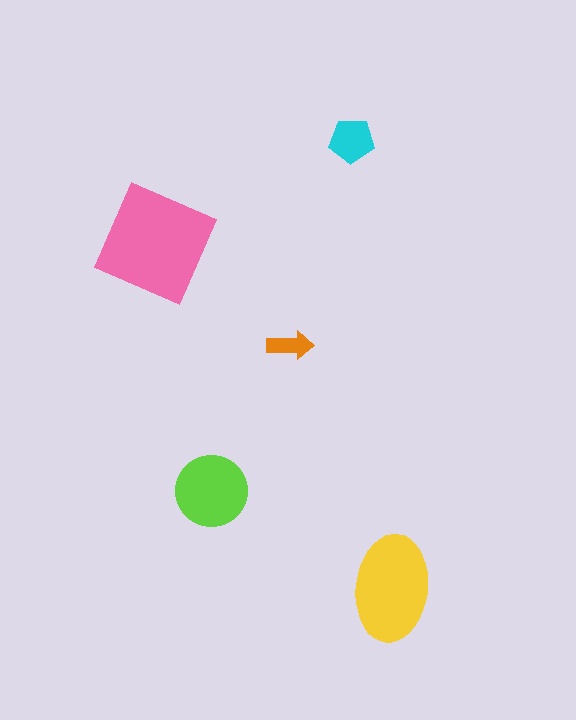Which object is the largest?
The pink square.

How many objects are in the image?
There are 5 objects in the image.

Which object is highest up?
The cyan pentagon is topmost.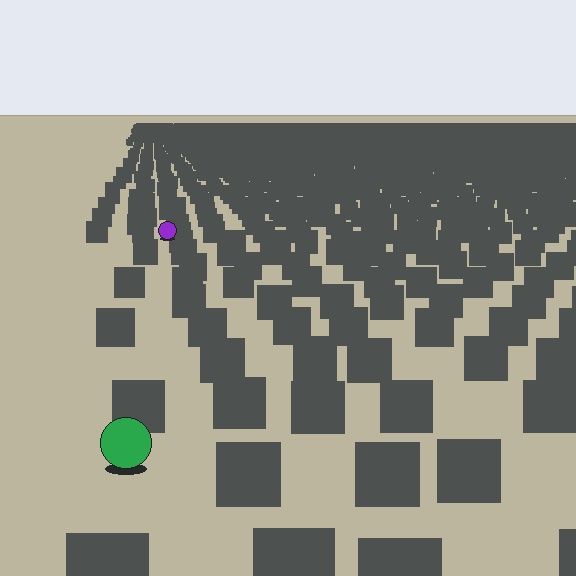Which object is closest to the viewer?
The green circle is closest. The texture marks near it are larger and more spread out.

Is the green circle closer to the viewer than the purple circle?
Yes. The green circle is closer — you can tell from the texture gradient: the ground texture is coarser near it.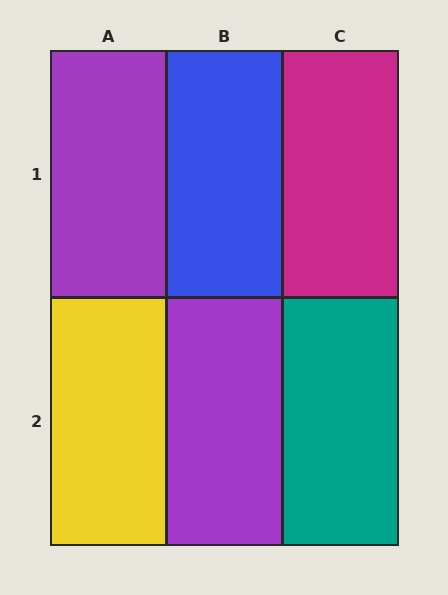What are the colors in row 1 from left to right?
Purple, blue, magenta.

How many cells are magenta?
1 cell is magenta.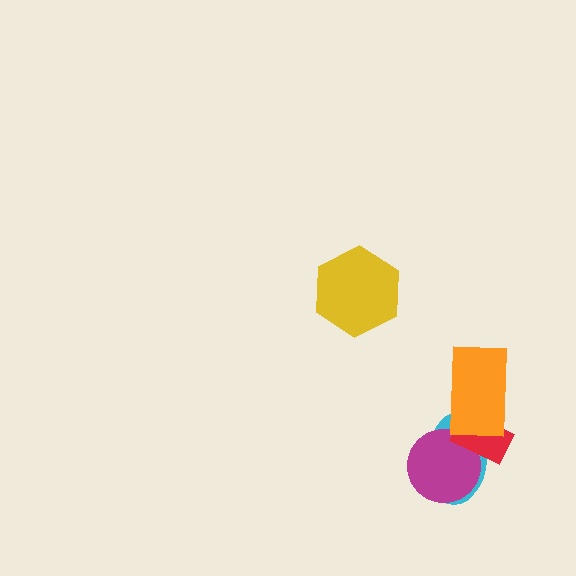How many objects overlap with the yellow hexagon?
0 objects overlap with the yellow hexagon.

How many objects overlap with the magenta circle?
2 objects overlap with the magenta circle.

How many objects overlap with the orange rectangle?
2 objects overlap with the orange rectangle.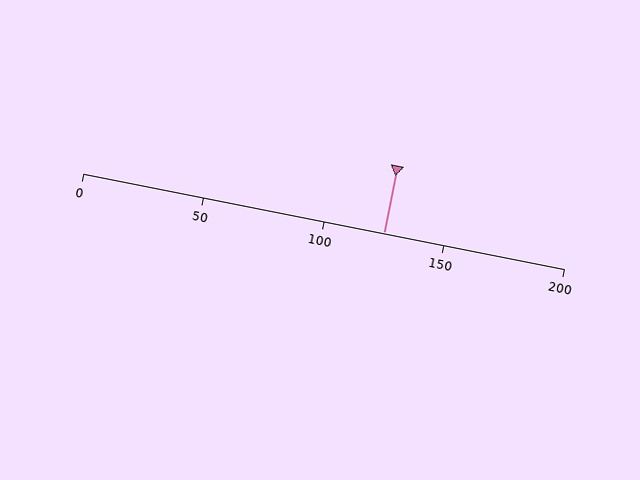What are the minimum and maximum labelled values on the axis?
The axis runs from 0 to 200.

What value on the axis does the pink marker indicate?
The marker indicates approximately 125.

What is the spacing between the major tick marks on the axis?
The major ticks are spaced 50 apart.